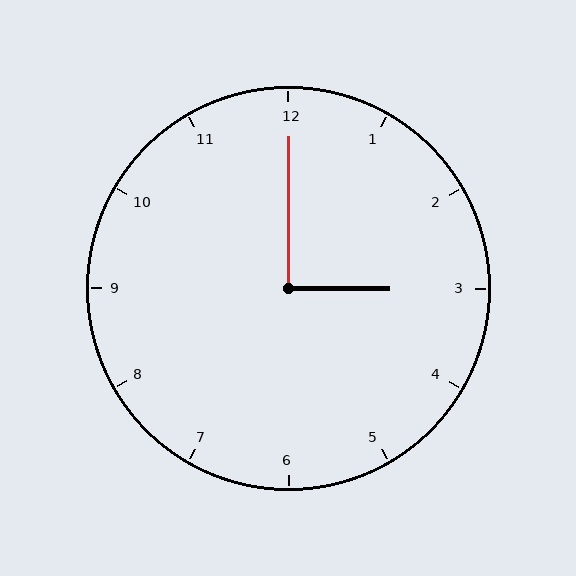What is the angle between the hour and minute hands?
Approximately 90 degrees.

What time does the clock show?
3:00.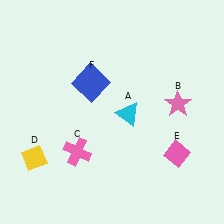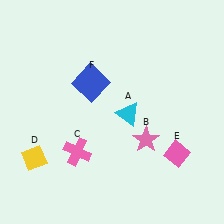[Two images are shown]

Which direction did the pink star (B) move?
The pink star (B) moved down.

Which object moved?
The pink star (B) moved down.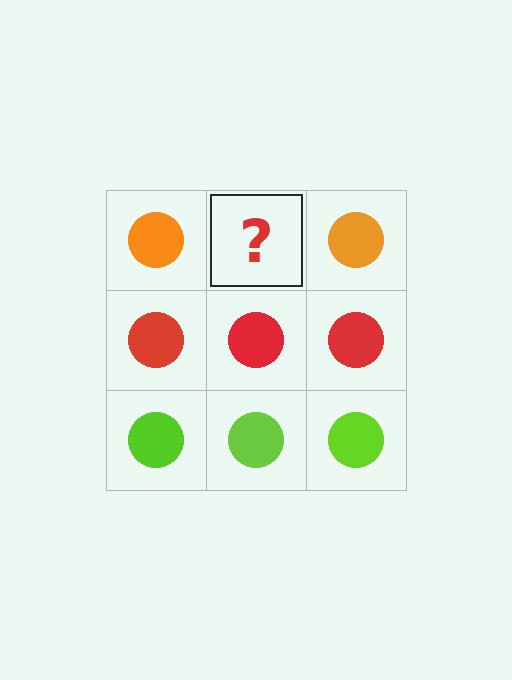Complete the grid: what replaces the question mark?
The question mark should be replaced with an orange circle.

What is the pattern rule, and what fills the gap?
The rule is that each row has a consistent color. The gap should be filled with an orange circle.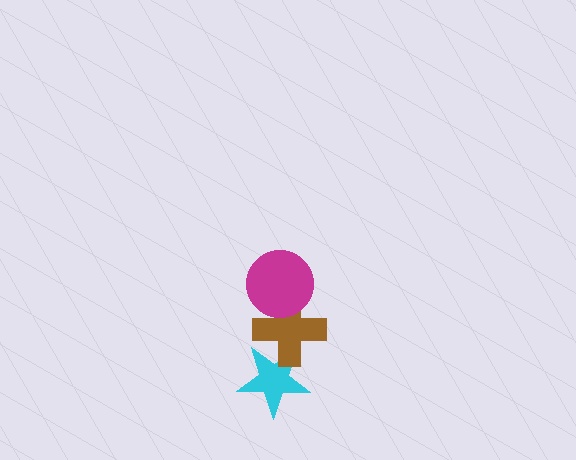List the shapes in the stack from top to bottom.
From top to bottom: the magenta circle, the brown cross, the cyan star.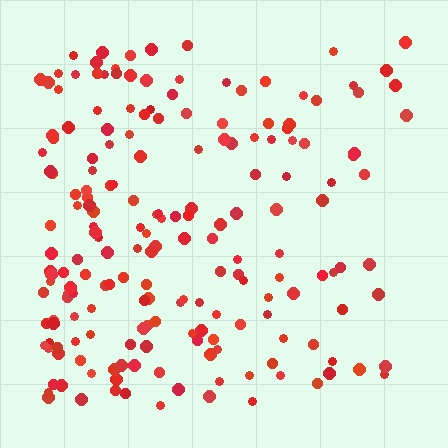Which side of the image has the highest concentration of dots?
The left.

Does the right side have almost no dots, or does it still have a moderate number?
Still a moderate number, just noticeably fewer than the left.